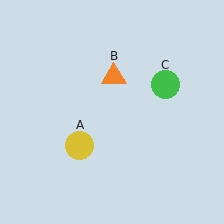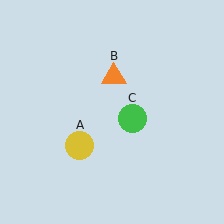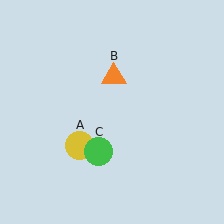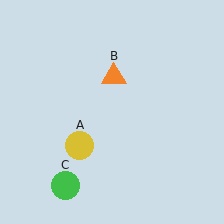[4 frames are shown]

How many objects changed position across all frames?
1 object changed position: green circle (object C).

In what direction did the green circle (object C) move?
The green circle (object C) moved down and to the left.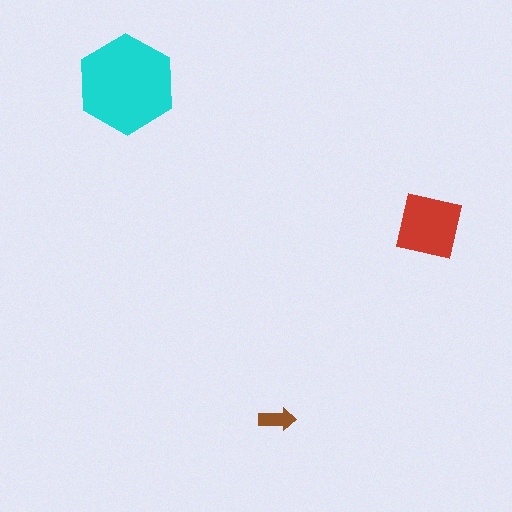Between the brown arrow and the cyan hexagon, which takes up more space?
The cyan hexagon.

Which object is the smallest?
The brown arrow.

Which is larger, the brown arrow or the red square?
The red square.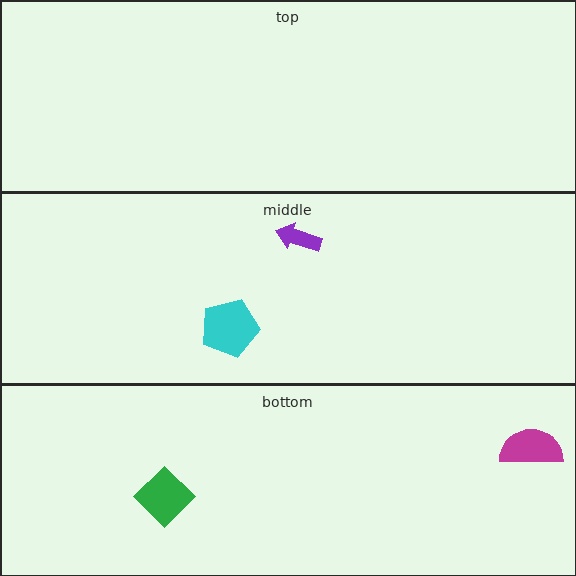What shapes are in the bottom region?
The green diamond, the magenta semicircle.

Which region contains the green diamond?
The bottom region.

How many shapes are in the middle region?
2.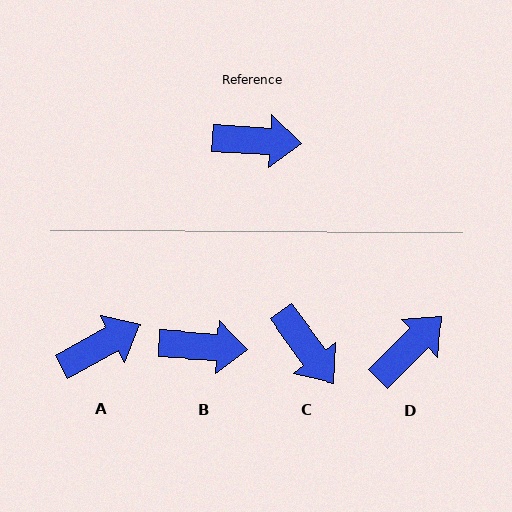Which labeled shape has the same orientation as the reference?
B.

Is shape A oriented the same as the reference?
No, it is off by about 32 degrees.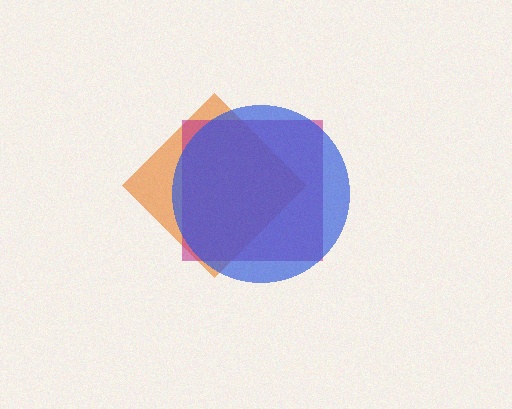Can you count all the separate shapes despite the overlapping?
Yes, there are 3 separate shapes.